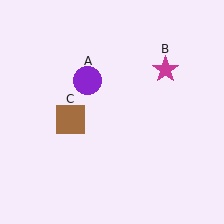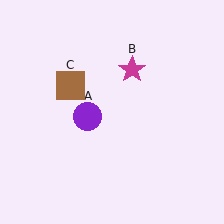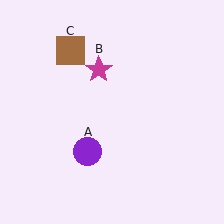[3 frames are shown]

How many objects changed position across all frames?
3 objects changed position: purple circle (object A), magenta star (object B), brown square (object C).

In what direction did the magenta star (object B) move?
The magenta star (object B) moved left.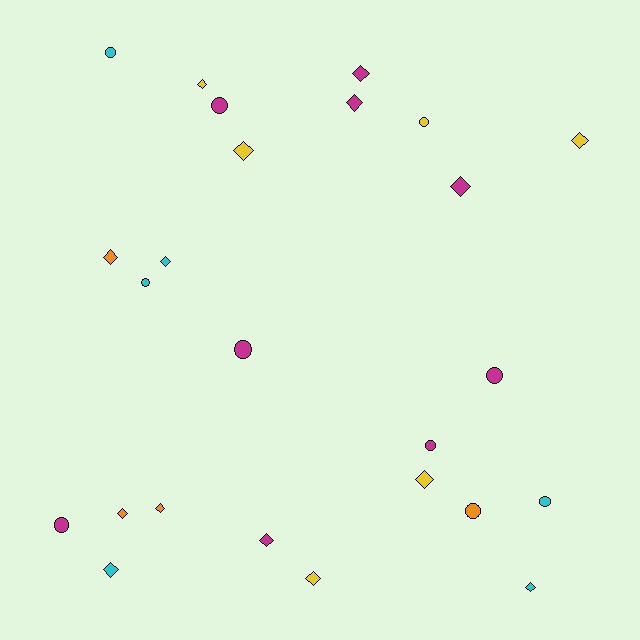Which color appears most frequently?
Magenta, with 9 objects.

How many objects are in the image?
There are 25 objects.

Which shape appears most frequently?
Diamond, with 15 objects.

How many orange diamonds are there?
There are 3 orange diamonds.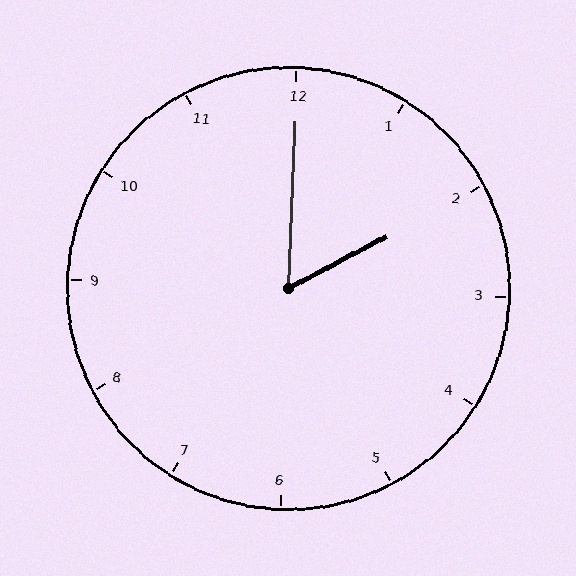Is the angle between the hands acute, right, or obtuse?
It is acute.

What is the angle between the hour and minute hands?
Approximately 60 degrees.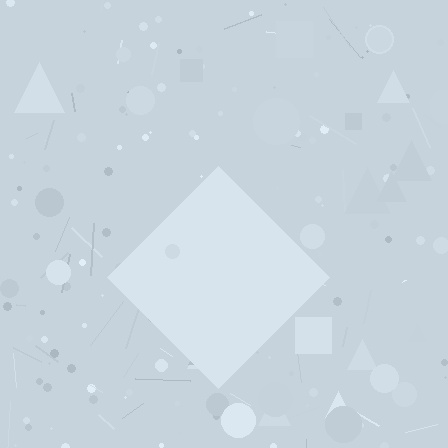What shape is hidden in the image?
A diamond is hidden in the image.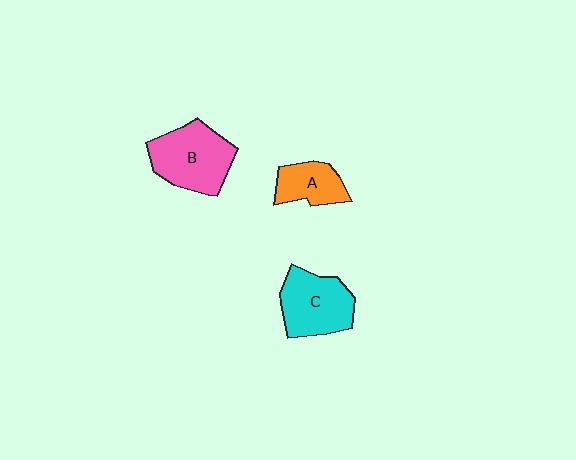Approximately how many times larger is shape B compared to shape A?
Approximately 1.7 times.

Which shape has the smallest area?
Shape A (orange).